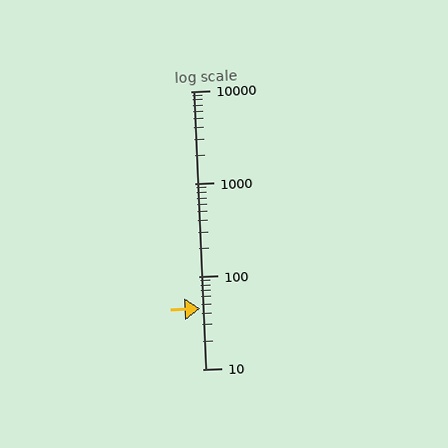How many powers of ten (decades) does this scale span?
The scale spans 3 decades, from 10 to 10000.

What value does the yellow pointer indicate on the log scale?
The pointer indicates approximately 45.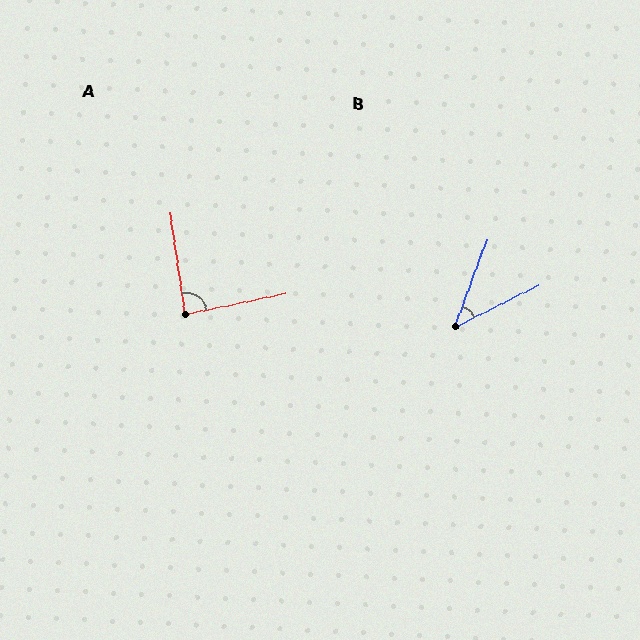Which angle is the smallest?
B, at approximately 43 degrees.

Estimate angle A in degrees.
Approximately 86 degrees.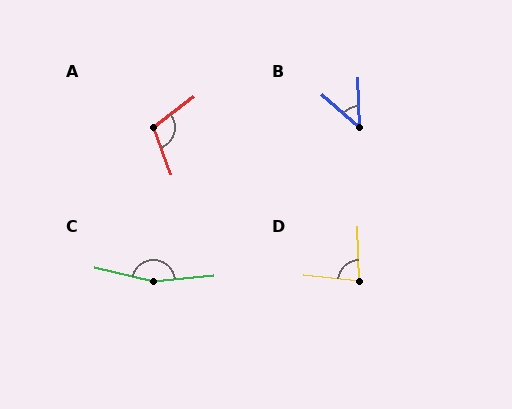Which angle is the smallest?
B, at approximately 48 degrees.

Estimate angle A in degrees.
Approximately 106 degrees.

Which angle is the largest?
C, at approximately 161 degrees.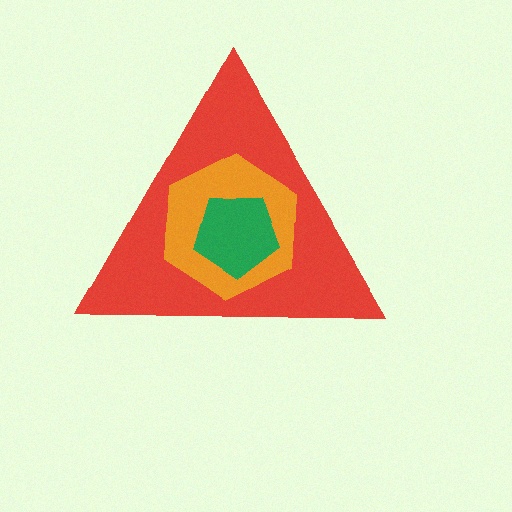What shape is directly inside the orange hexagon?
The green pentagon.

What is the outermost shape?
The red triangle.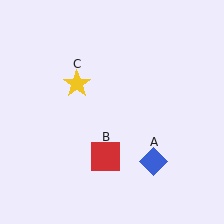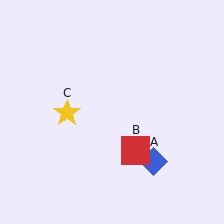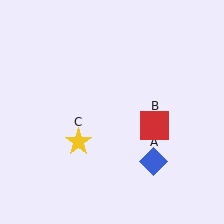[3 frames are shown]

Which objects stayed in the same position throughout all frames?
Blue diamond (object A) remained stationary.